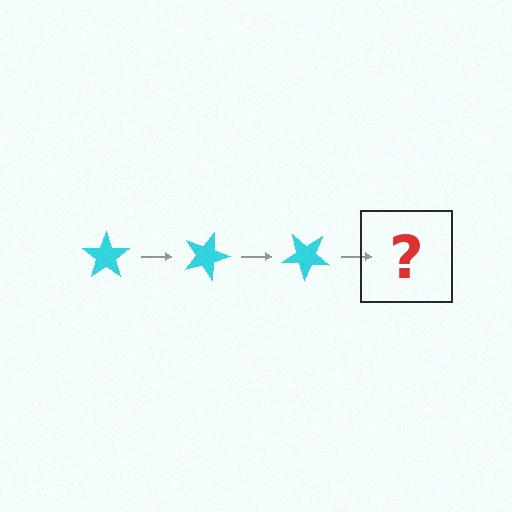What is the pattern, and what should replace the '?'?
The pattern is that the star rotates 20 degrees each step. The '?' should be a cyan star rotated 60 degrees.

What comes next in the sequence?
The next element should be a cyan star rotated 60 degrees.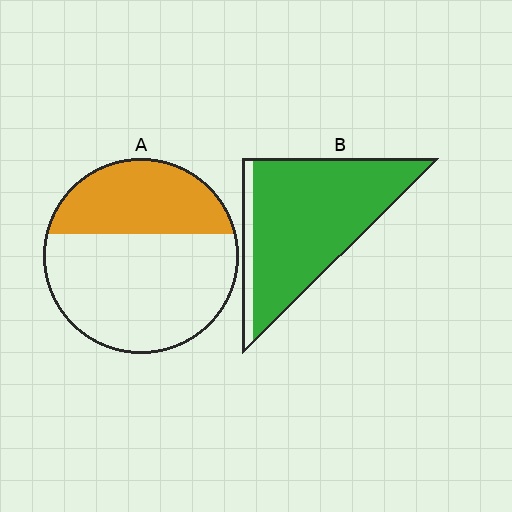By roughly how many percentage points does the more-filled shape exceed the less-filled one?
By roughly 55 percentage points (B over A).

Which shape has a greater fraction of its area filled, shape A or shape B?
Shape B.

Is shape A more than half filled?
No.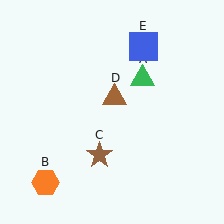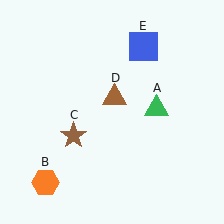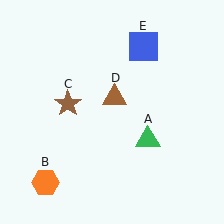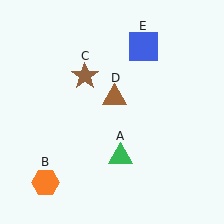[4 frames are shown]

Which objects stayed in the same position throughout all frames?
Orange hexagon (object B) and brown triangle (object D) and blue square (object E) remained stationary.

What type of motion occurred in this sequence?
The green triangle (object A), brown star (object C) rotated clockwise around the center of the scene.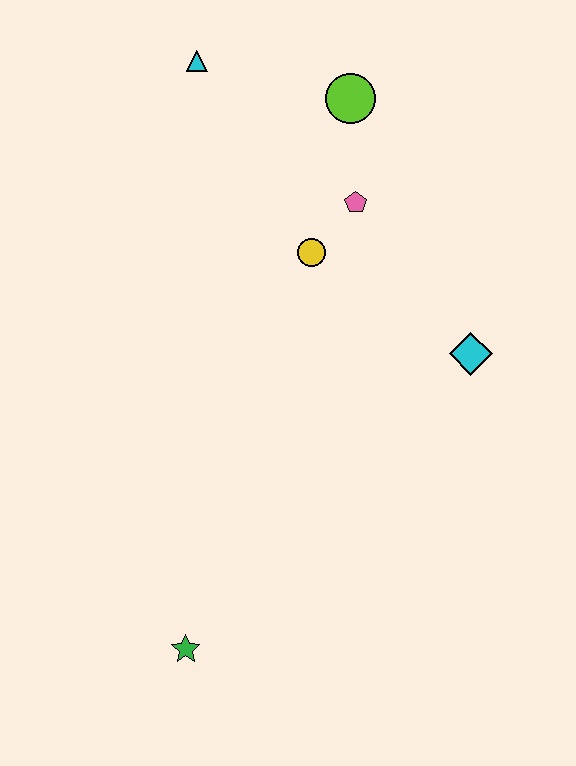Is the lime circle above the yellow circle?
Yes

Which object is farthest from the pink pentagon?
The green star is farthest from the pink pentagon.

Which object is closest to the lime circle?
The pink pentagon is closest to the lime circle.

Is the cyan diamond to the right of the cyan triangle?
Yes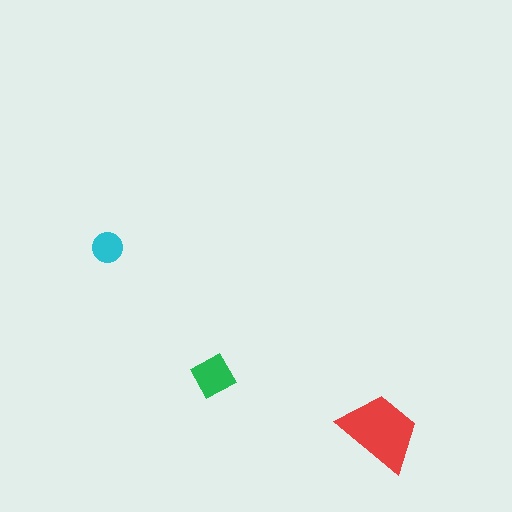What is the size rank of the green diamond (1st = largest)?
2nd.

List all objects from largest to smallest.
The red trapezoid, the green diamond, the cyan circle.